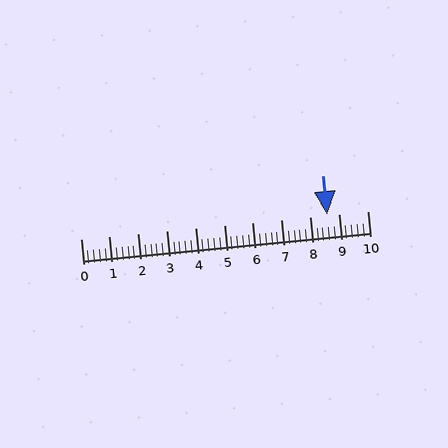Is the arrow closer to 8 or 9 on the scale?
The arrow is closer to 9.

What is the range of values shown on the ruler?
The ruler shows values from 0 to 10.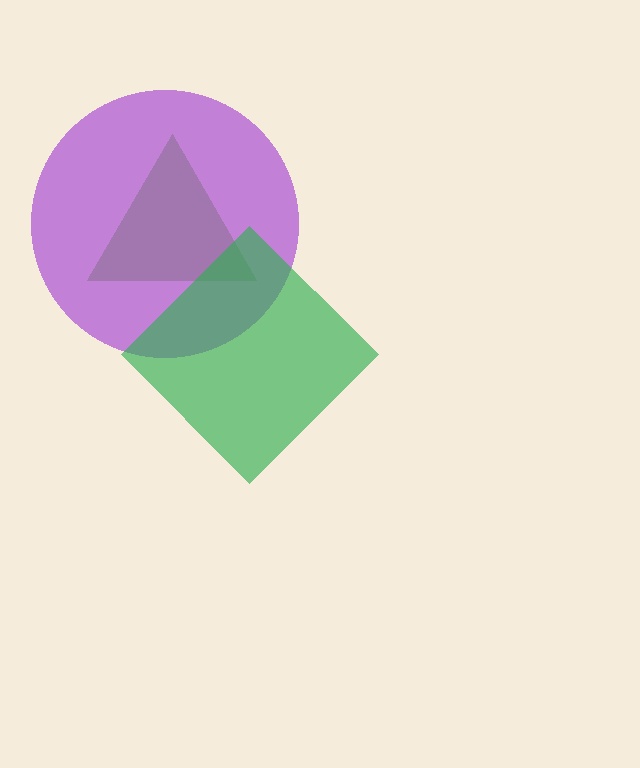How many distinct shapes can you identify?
There are 3 distinct shapes: a lime triangle, a purple circle, a green diamond.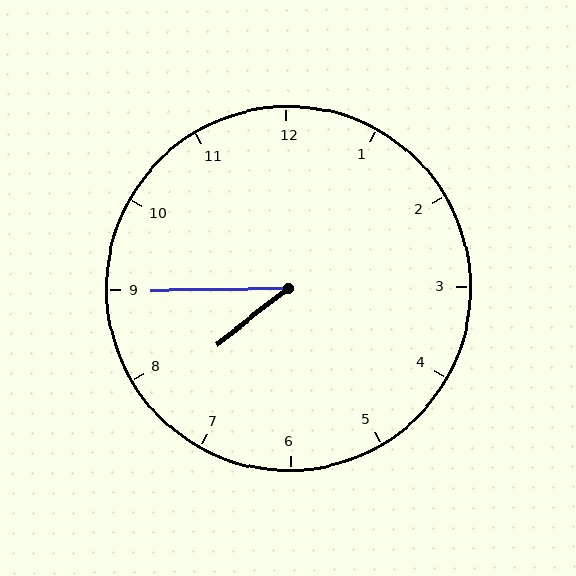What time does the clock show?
7:45.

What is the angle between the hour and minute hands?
Approximately 38 degrees.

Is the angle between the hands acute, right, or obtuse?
It is acute.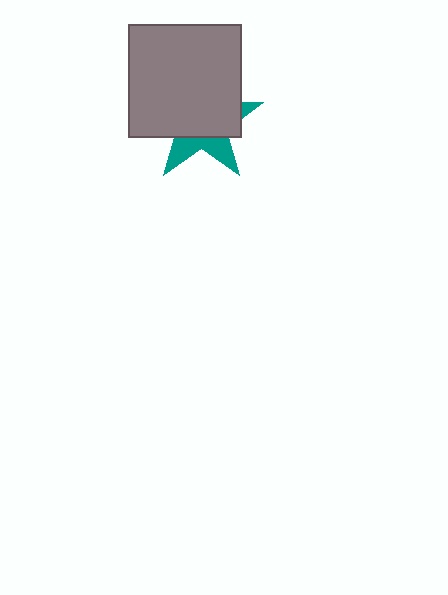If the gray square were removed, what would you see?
You would see the complete teal star.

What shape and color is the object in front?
The object in front is a gray square.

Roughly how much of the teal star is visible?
A small part of it is visible (roughly 33%).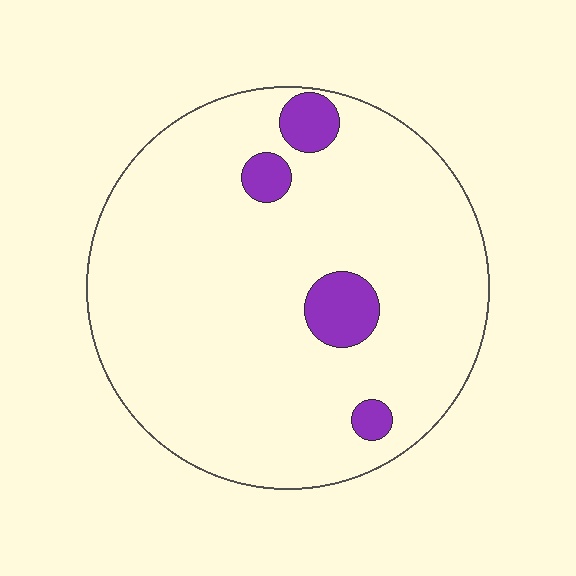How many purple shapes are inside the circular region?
4.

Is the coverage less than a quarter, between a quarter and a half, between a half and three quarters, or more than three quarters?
Less than a quarter.